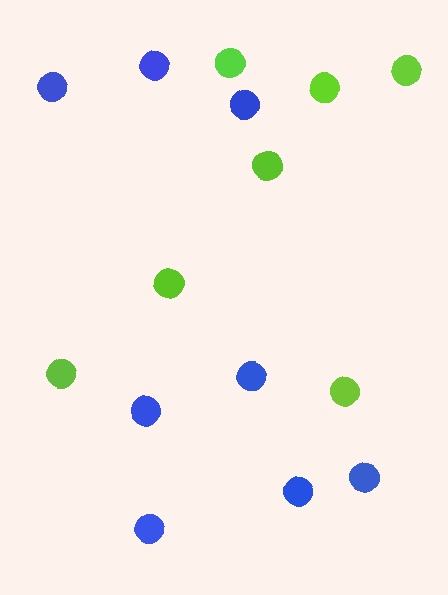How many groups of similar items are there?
There are 2 groups: one group of lime circles (7) and one group of blue circles (8).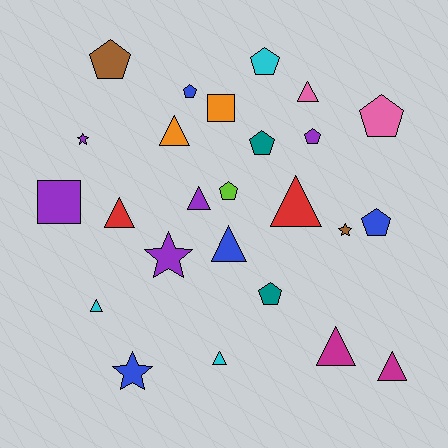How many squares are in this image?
There are 2 squares.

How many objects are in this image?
There are 25 objects.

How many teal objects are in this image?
There are 2 teal objects.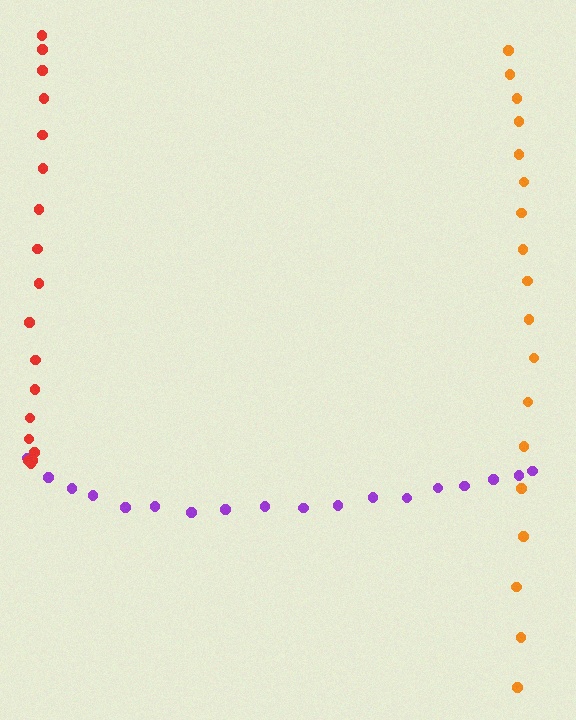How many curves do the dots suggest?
There are 3 distinct paths.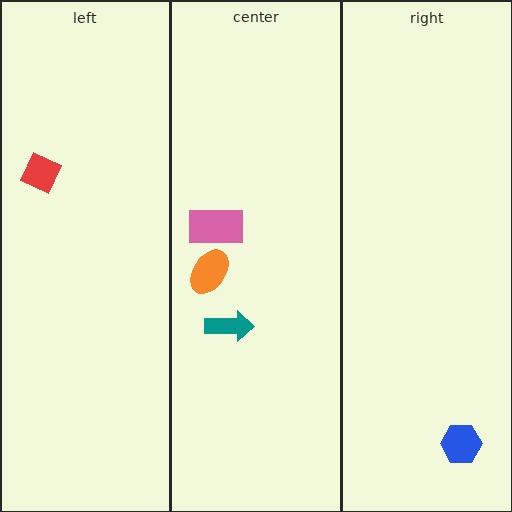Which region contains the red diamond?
The left region.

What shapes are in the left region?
The red diamond.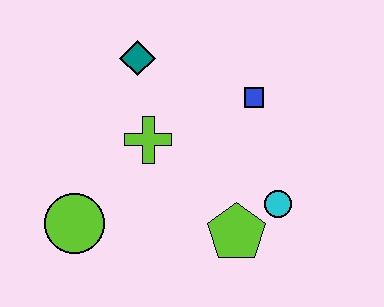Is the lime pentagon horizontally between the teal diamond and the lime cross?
No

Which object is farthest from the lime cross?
The cyan circle is farthest from the lime cross.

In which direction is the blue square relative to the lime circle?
The blue square is to the right of the lime circle.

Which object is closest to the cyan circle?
The lime pentagon is closest to the cyan circle.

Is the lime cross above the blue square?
No